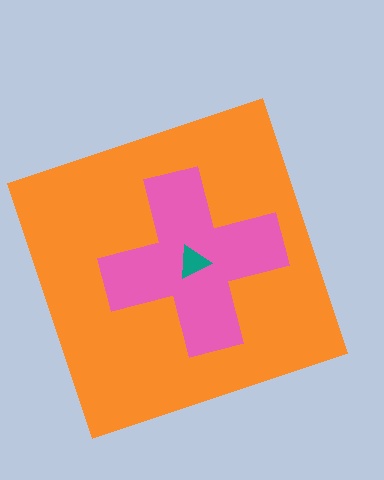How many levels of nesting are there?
3.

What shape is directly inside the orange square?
The pink cross.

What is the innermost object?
The teal triangle.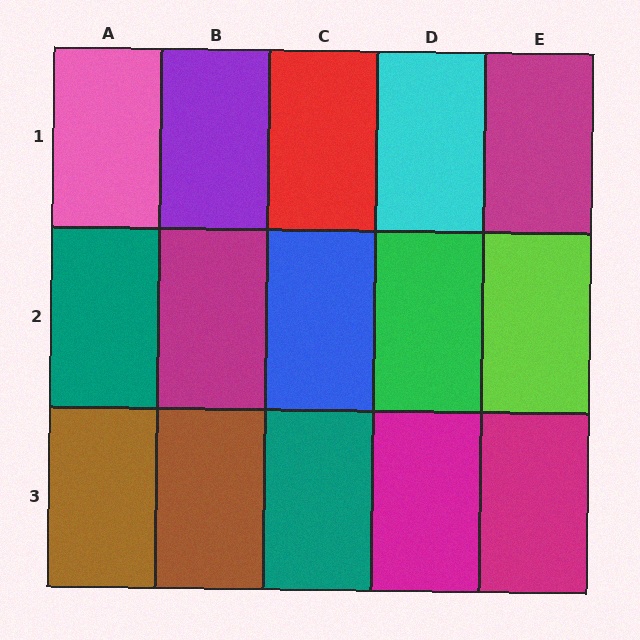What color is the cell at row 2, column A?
Teal.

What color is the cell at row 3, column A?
Brown.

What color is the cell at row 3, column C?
Teal.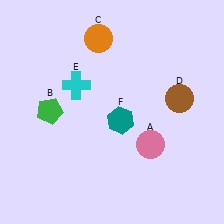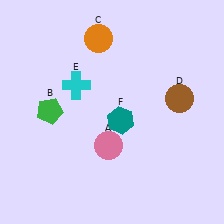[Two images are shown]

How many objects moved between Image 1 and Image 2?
1 object moved between the two images.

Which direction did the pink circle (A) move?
The pink circle (A) moved left.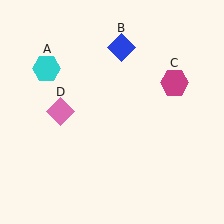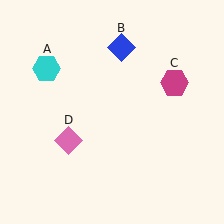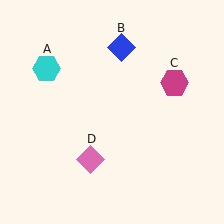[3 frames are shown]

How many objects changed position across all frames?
1 object changed position: pink diamond (object D).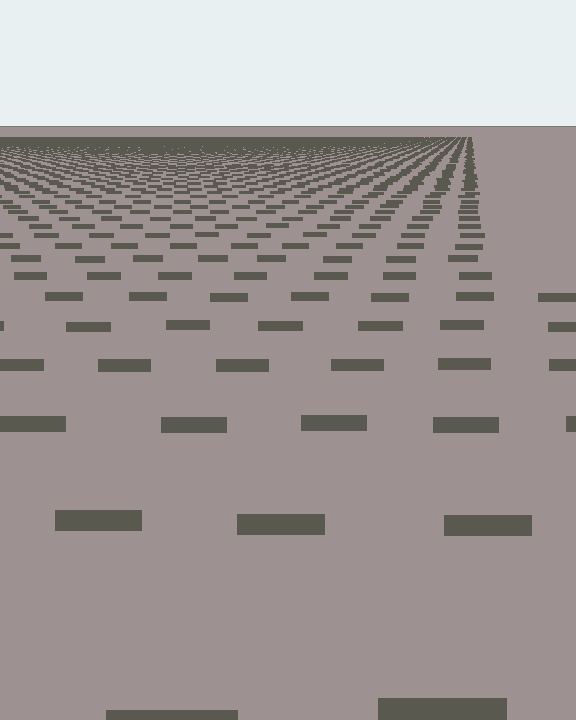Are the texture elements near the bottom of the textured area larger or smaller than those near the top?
Larger. Near the bottom, elements are closer to the viewer and appear at a bigger on-screen size.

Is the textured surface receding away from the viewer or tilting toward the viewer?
The surface is receding away from the viewer. Texture elements get smaller and denser toward the top.